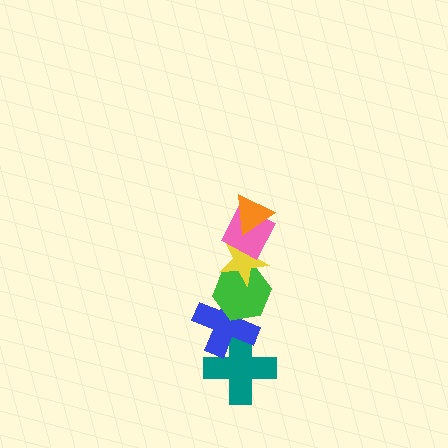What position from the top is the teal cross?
The teal cross is 6th from the top.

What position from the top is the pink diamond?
The pink diamond is 2nd from the top.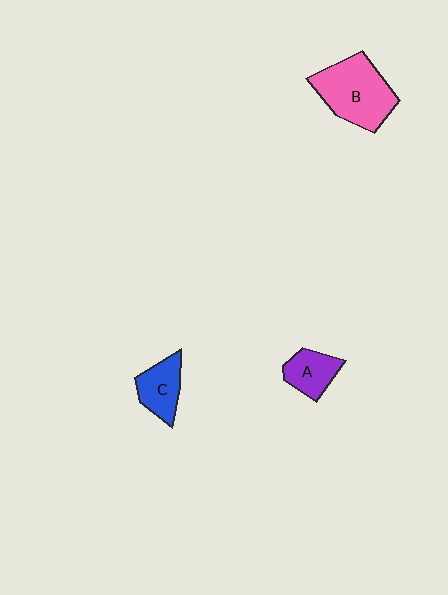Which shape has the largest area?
Shape B (pink).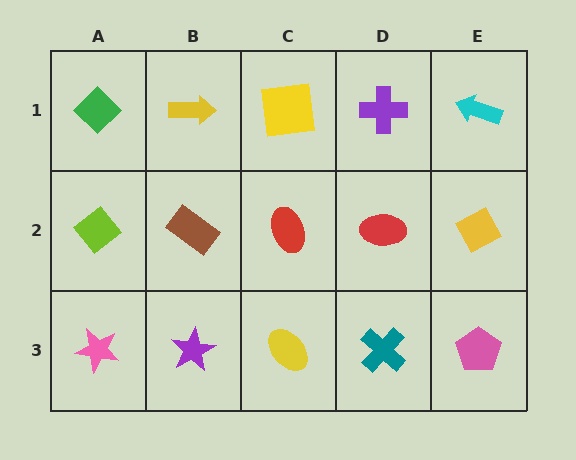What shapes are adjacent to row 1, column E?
A yellow diamond (row 2, column E), a purple cross (row 1, column D).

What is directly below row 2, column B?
A purple star.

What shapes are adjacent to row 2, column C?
A yellow square (row 1, column C), a yellow ellipse (row 3, column C), a brown rectangle (row 2, column B), a red ellipse (row 2, column D).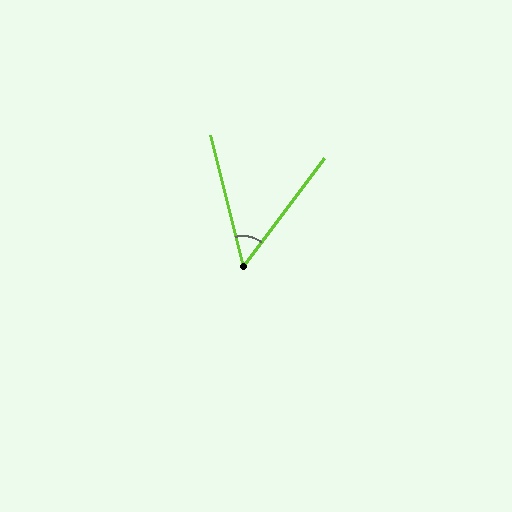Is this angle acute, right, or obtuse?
It is acute.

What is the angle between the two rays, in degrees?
Approximately 51 degrees.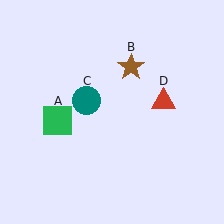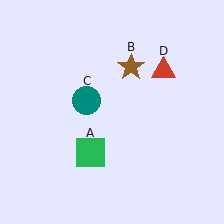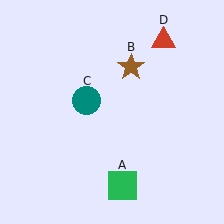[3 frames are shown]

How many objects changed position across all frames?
2 objects changed position: green square (object A), red triangle (object D).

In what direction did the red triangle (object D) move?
The red triangle (object D) moved up.